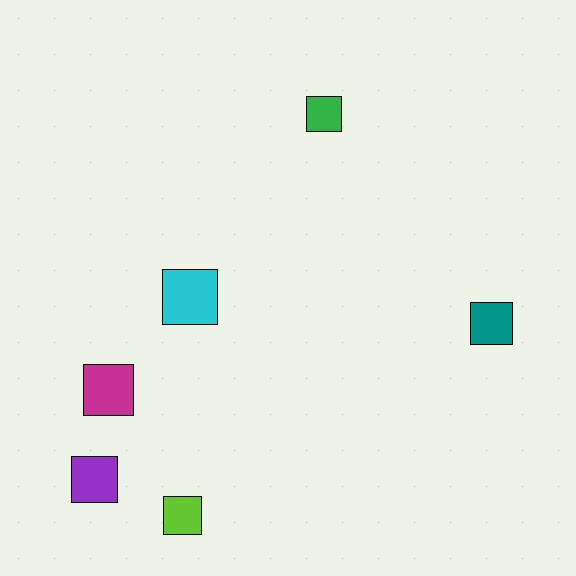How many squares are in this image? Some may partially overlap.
There are 6 squares.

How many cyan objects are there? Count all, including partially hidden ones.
There is 1 cyan object.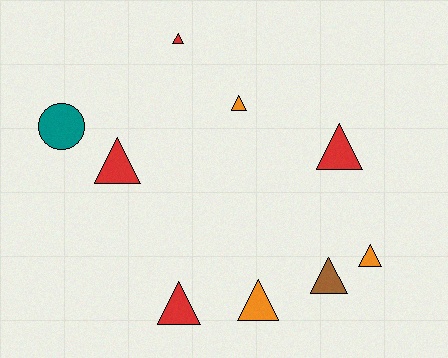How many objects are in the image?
There are 9 objects.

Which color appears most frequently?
Red, with 4 objects.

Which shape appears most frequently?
Triangle, with 8 objects.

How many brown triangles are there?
There is 1 brown triangle.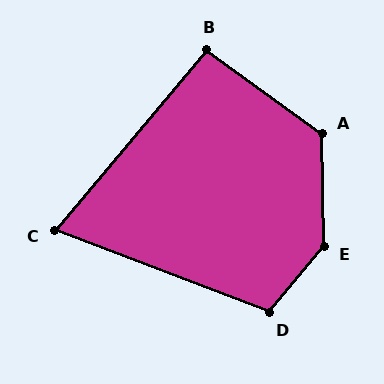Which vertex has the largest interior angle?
E, at approximately 139 degrees.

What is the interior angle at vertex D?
Approximately 109 degrees (obtuse).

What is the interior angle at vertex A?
Approximately 127 degrees (obtuse).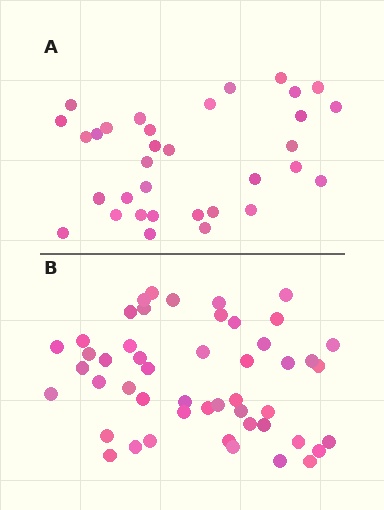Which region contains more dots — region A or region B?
Region B (the bottom region) has more dots.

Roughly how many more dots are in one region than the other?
Region B has approximately 15 more dots than region A.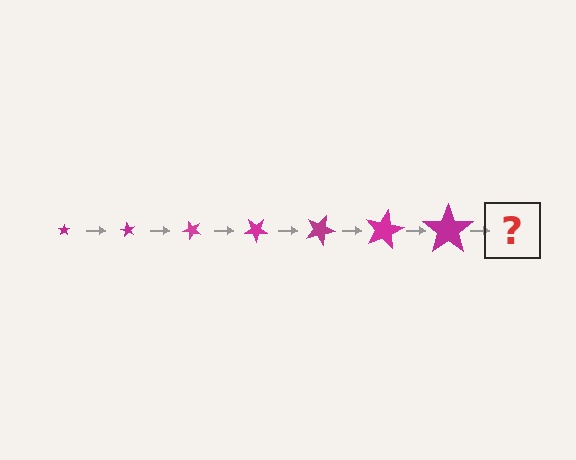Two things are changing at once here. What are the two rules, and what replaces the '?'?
The two rules are that the star grows larger each step and it rotates 60 degrees each step. The '?' should be a star, larger than the previous one and rotated 420 degrees from the start.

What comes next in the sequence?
The next element should be a star, larger than the previous one and rotated 420 degrees from the start.